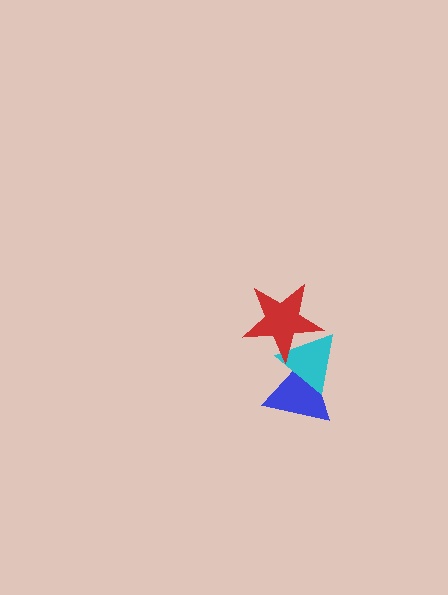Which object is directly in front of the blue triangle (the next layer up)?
The cyan triangle is directly in front of the blue triangle.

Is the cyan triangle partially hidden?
Yes, it is partially covered by another shape.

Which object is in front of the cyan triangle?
The red star is in front of the cyan triangle.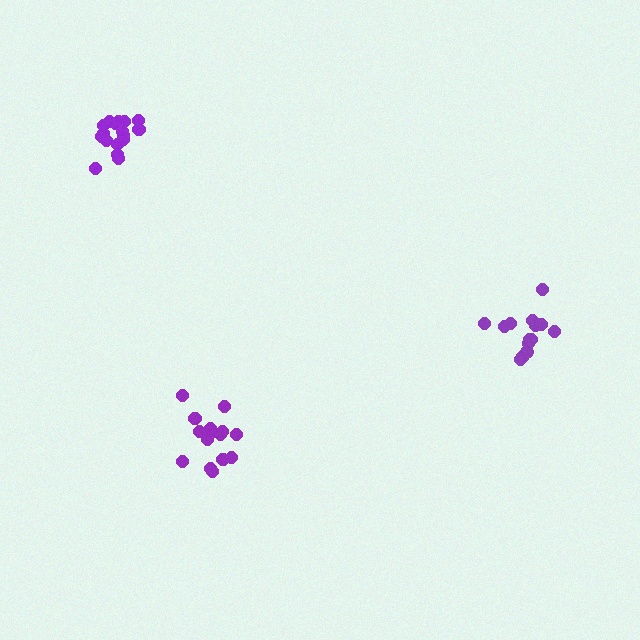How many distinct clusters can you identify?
There are 3 distinct clusters.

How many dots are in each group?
Group 1: 15 dots, Group 2: 14 dots, Group 3: 17 dots (46 total).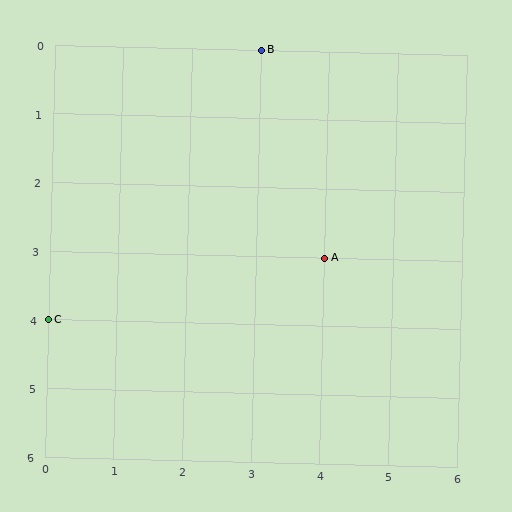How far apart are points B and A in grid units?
Points B and A are 1 column and 3 rows apart (about 3.2 grid units diagonally).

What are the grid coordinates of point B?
Point B is at grid coordinates (3, 0).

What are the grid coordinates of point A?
Point A is at grid coordinates (4, 3).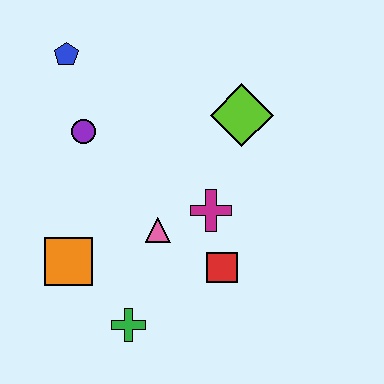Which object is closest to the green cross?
The orange square is closest to the green cross.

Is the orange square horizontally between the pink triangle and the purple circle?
No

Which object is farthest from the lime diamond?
The green cross is farthest from the lime diamond.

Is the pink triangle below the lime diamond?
Yes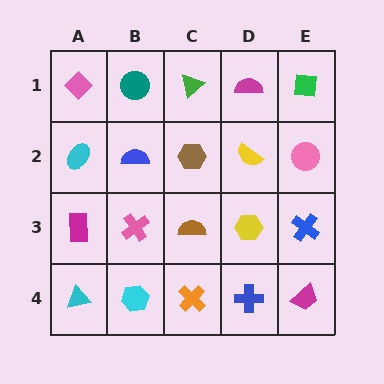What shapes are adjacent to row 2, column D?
A magenta semicircle (row 1, column D), a yellow hexagon (row 3, column D), a brown hexagon (row 2, column C), a pink circle (row 2, column E).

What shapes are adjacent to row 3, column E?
A pink circle (row 2, column E), a magenta trapezoid (row 4, column E), a yellow hexagon (row 3, column D).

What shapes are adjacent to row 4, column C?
A brown semicircle (row 3, column C), a cyan hexagon (row 4, column B), a blue cross (row 4, column D).